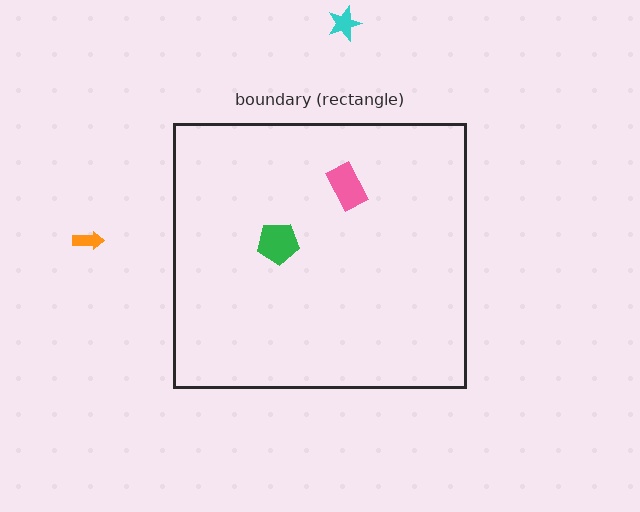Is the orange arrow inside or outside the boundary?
Outside.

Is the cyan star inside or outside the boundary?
Outside.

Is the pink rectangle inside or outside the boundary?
Inside.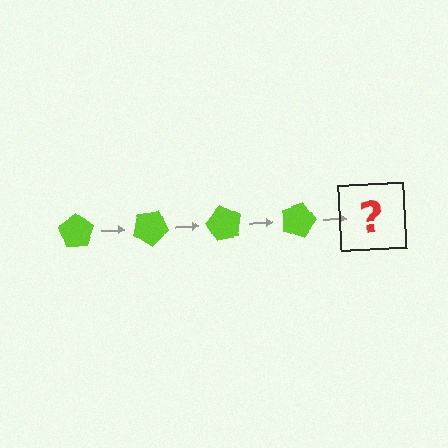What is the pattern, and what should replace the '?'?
The pattern is that the pentagon rotates 30 degrees each step. The '?' should be a lime pentagon rotated 120 degrees.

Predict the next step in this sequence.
The next step is a lime pentagon rotated 120 degrees.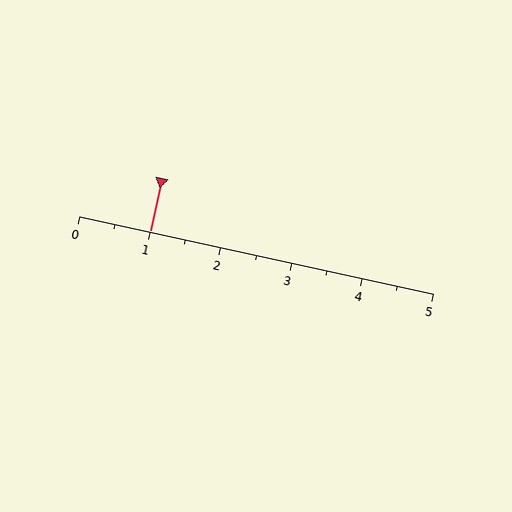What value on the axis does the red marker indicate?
The marker indicates approximately 1.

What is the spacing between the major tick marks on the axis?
The major ticks are spaced 1 apart.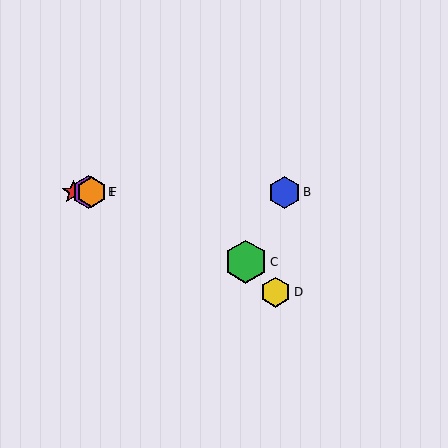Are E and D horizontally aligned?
No, E is at y≈192 and D is at y≈292.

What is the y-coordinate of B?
Object B is at y≈192.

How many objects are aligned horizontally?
4 objects (A, B, E, F) are aligned horizontally.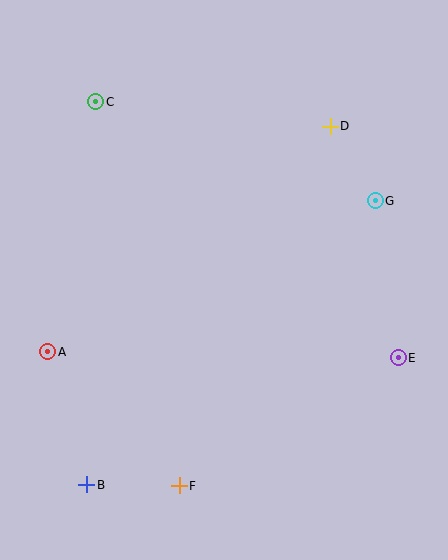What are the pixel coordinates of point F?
Point F is at (179, 486).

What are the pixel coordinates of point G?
Point G is at (375, 201).